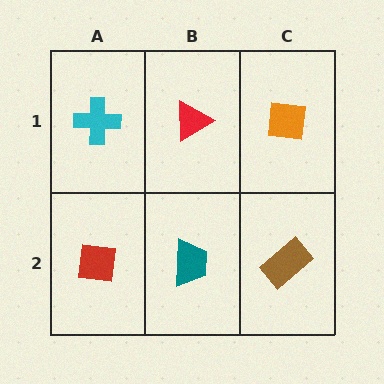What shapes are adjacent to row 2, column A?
A cyan cross (row 1, column A), a teal trapezoid (row 2, column B).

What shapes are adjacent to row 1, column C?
A brown rectangle (row 2, column C), a red triangle (row 1, column B).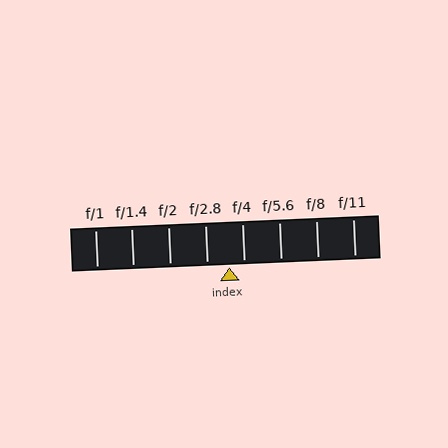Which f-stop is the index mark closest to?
The index mark is closest to f/4.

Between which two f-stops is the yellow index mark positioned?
The index mark is between f/2.8 and f/4.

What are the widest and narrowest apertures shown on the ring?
The widest aperture shown is f/1 and the narrowest is f/11.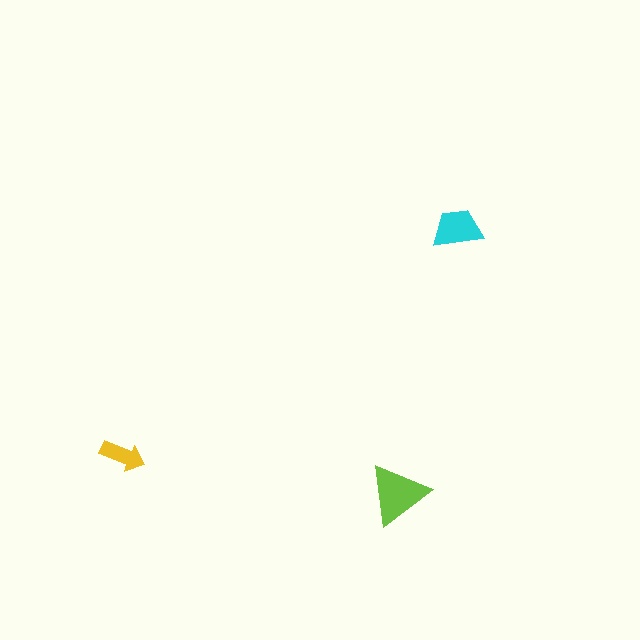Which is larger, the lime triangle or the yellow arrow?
The lime triangle.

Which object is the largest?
The lime triangle.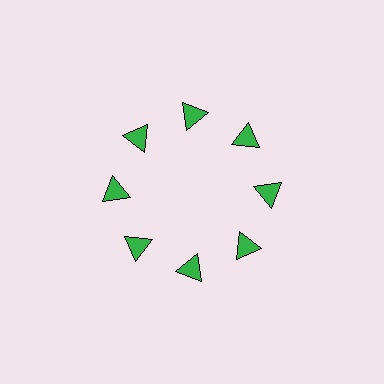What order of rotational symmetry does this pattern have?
This pattern has 8-fold rotational symmetry.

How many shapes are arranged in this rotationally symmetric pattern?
There are 8 shapes, arranged in 8 groups of 1.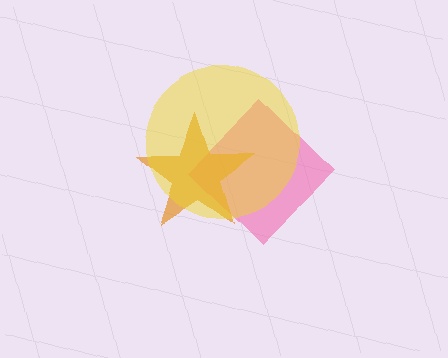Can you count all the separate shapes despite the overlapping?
Yes, there are 3 separate shapes.